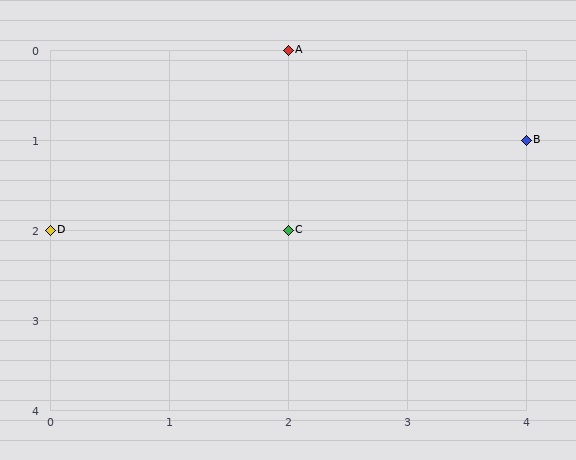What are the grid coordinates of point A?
Point A is at grid coordinates (2, 0).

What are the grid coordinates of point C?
Point C is at grid coordinates (2, 2).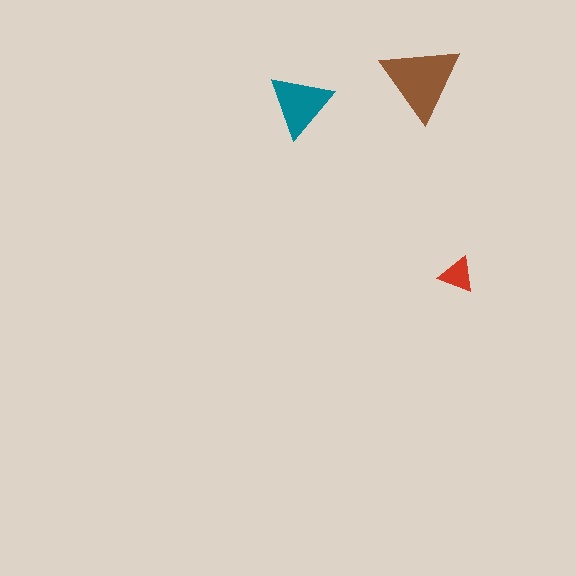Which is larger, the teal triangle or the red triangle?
The teal one.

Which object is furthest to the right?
The red triangle is rightmost.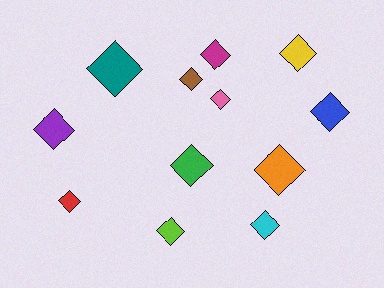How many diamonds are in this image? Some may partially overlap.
There are 12 diamonds.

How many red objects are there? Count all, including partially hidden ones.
There is 1 red object.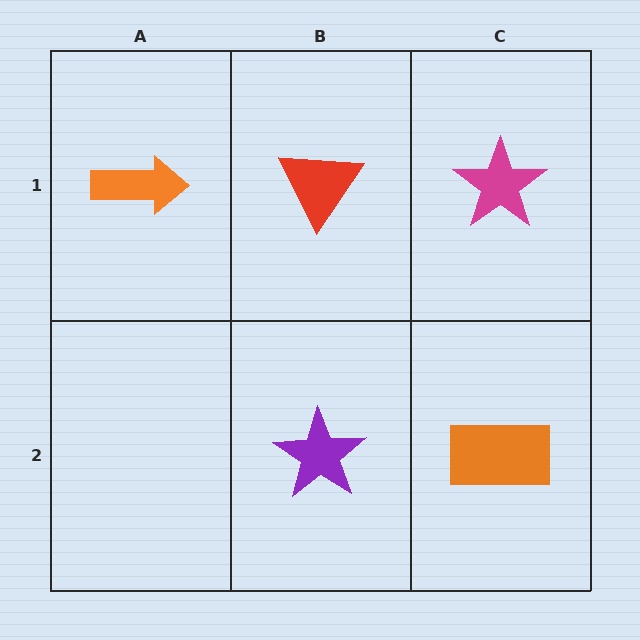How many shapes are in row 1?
3 shapes.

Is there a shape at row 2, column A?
No, that cell is empty.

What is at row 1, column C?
A magenta star.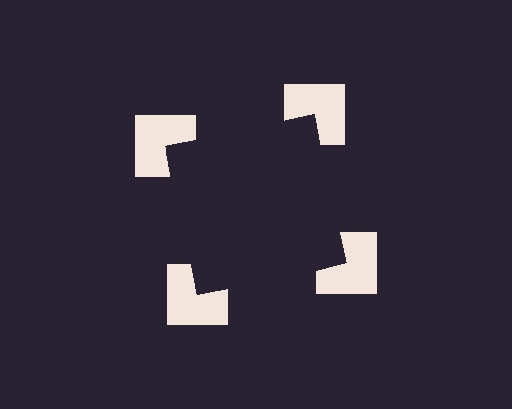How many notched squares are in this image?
There are 4 — one at each vertex of the illusory square.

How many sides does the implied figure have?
4 sides.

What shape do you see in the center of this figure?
An illusory square — its edges are inferred from the aligned wedge cuts in the notched squares, not physically drawn.